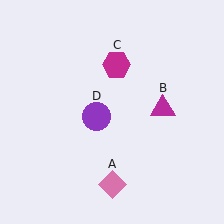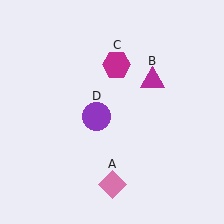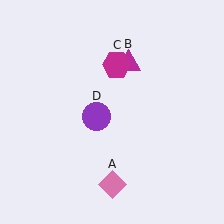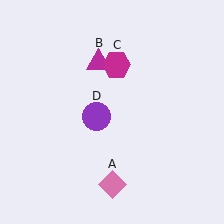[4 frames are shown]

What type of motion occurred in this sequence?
The magenta triangle (object B) rotated counterclockwise around the center of the scene.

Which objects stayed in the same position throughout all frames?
Pink diamond (object A) and magenta hexagon (object C) and purple circle (object D) remained stationary.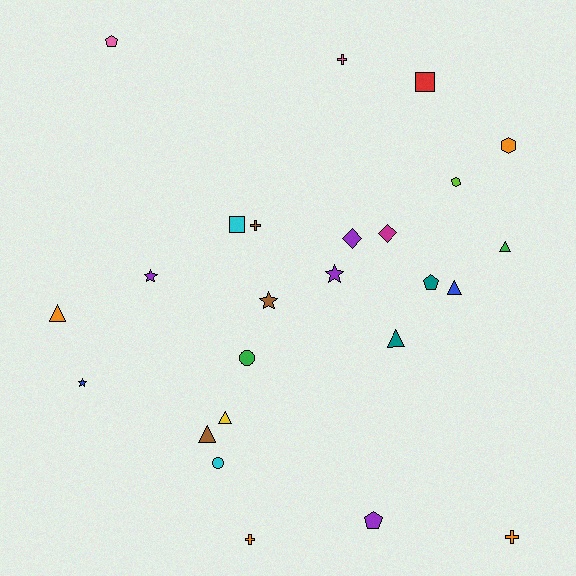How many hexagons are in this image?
There are 2 hexagons.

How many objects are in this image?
There are 25 objects.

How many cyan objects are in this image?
There are 2 cyan objects.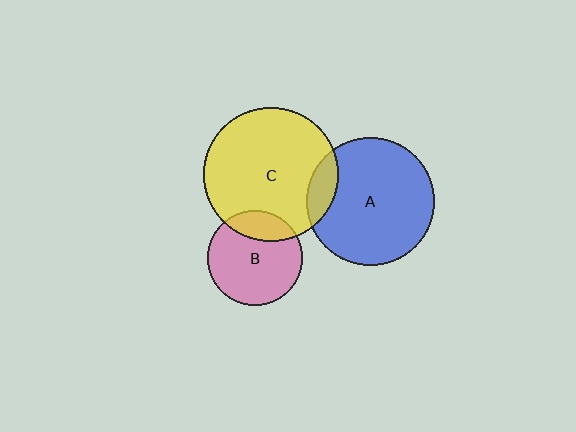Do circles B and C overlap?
Yes.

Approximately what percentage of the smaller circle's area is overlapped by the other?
Approximately 20%.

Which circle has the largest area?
Circle C (yellow).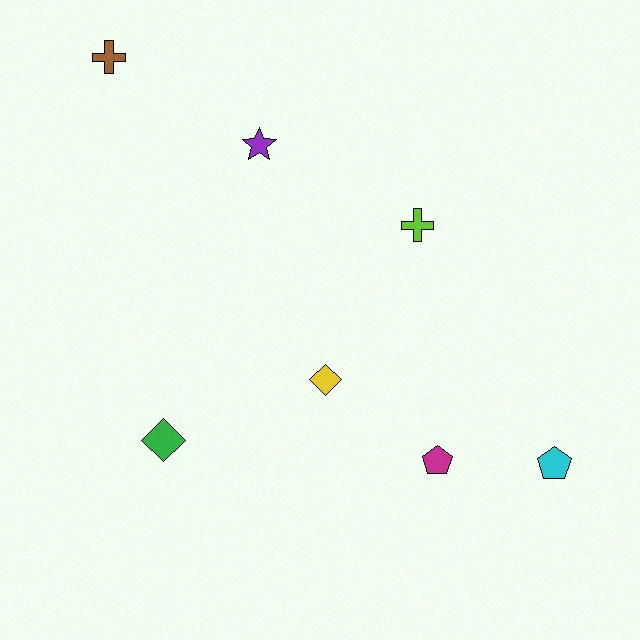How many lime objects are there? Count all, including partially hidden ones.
There is 1 lime object.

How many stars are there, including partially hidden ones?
There is 1 star.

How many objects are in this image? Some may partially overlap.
There are 7 objects.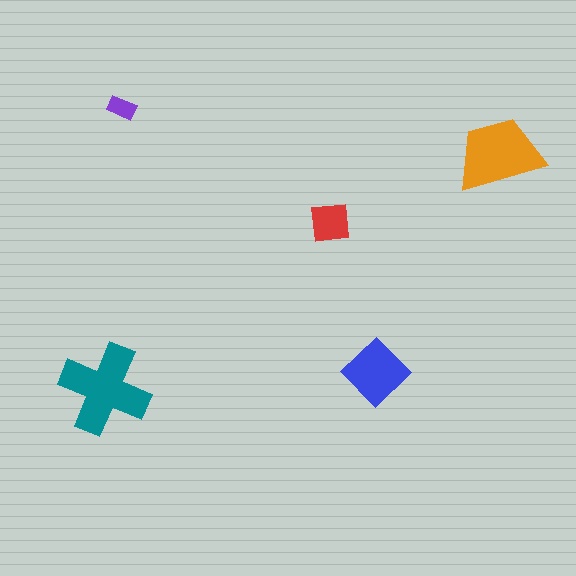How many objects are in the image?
There are 5 objects in the image.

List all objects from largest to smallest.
The teal cross, the orange trapezoid, the blue diamond, the red square, the purple rectangle.